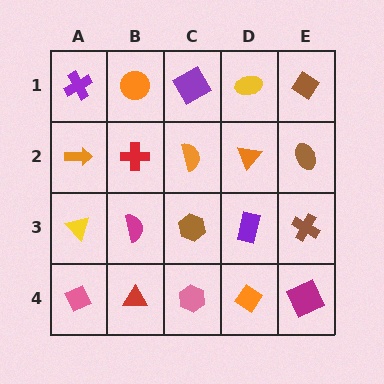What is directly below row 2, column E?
A brown cross.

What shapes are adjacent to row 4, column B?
A magenta semicircle (row 3, column B), a pink diamond (row 4, column A), a pink hexagon (row 4, column C).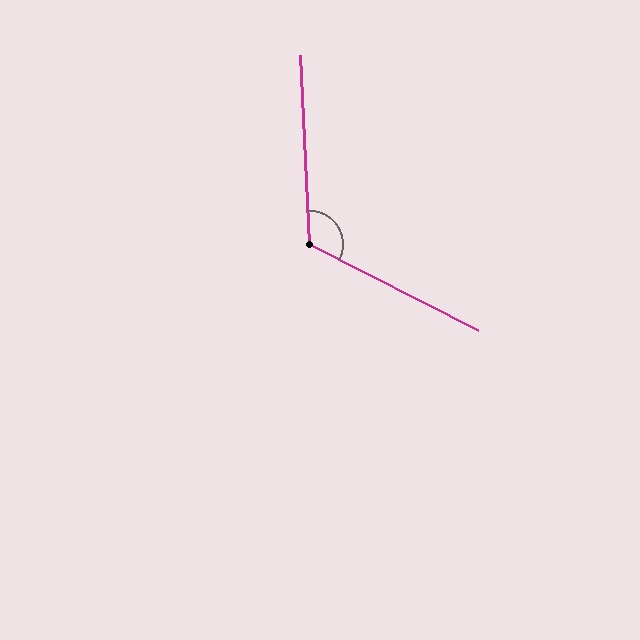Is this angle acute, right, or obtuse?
It is obtuse.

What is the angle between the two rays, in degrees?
Approximately 120 degrees.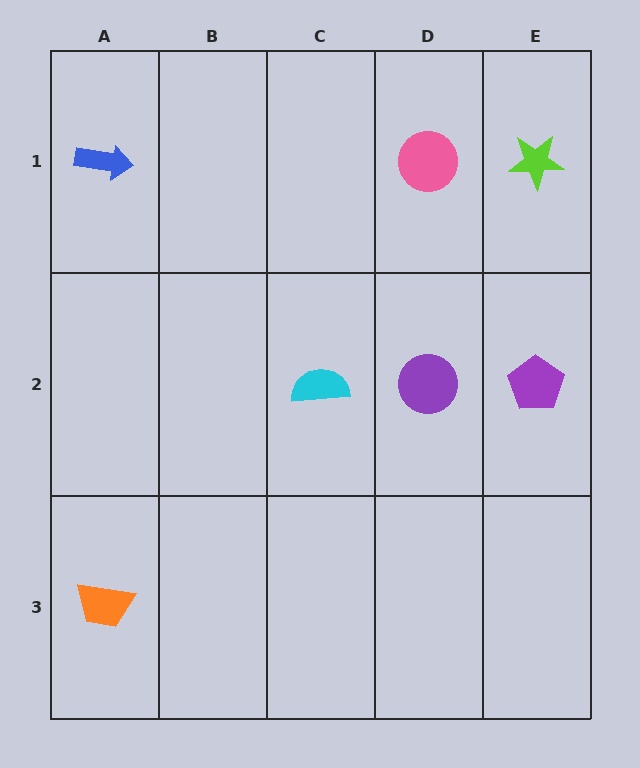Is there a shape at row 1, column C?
No, that cell is empty.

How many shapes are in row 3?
1 shape.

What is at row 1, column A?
A blue arrow.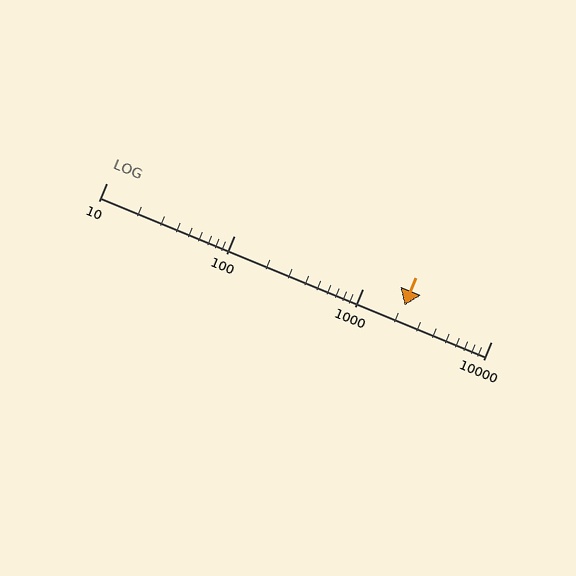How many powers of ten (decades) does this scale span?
The scale spans 3 decades, from 10 to 10000.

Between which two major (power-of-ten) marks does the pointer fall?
The pointer is between 1000 and 10000.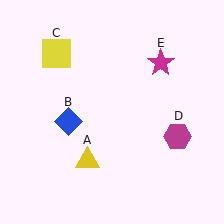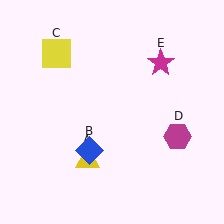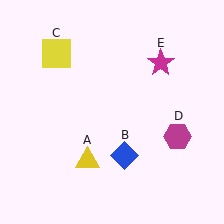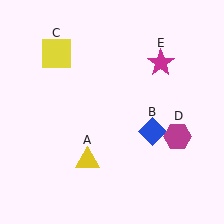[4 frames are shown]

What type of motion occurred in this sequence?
The blue diamond (object B) rotated counterclockwise around the center of the scene.